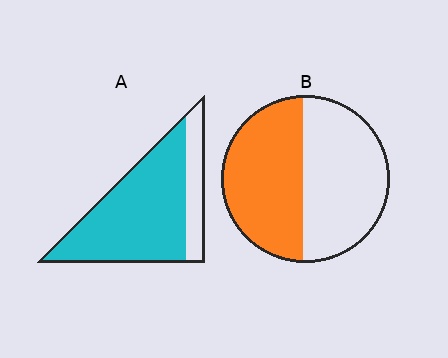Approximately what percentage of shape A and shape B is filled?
A is approximately 80% and B is approximately 50%.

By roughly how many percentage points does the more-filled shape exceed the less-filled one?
By roughly 30 percentage points (A over B).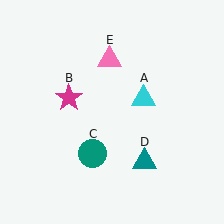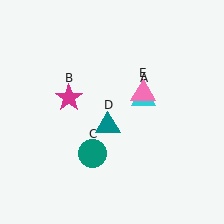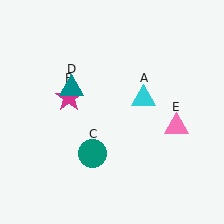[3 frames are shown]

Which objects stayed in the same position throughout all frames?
Cyan triangle (object A) and magenta star (object B) and teal circle (object C) remained stationary.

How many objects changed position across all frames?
2 objects changed position: teal triangle (object D), pink triangle (object E).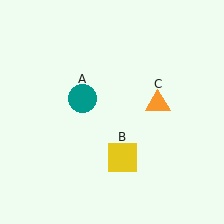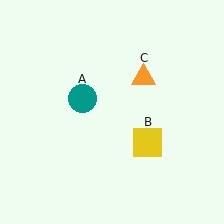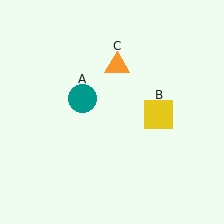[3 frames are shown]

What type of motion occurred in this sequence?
The yellow square (object B), orange triangle (object C) rotated counterclockwise around the center of the scene.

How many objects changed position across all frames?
2 objects changed position: yellow square (object B), orange triangle (object C).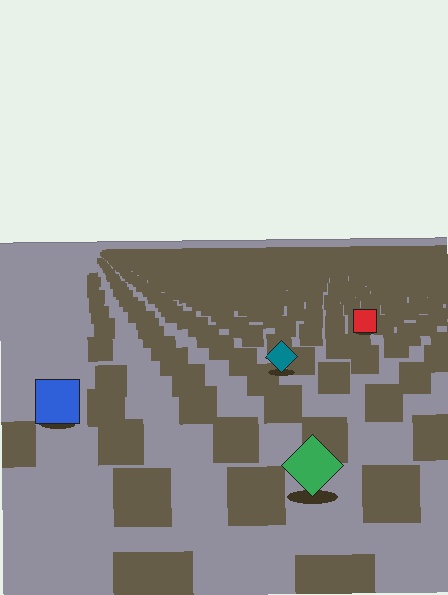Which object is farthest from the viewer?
The red square is farthest from the viewer. It appears smaller and the ground texture around it is denser.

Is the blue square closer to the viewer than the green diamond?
No. The green diamond is closer — you can tell from the texture gradient: the ground texture is coarser near it.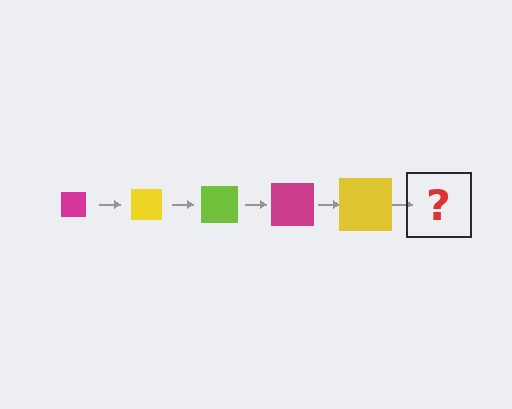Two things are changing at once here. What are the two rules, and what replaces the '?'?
The two rules are that the square grows larger each step and the color cycles through magenta, yellow, and lime. The '?' should be a lime square, larger than the previous one.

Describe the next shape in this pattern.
It should be a lime square, larger than the previous one.